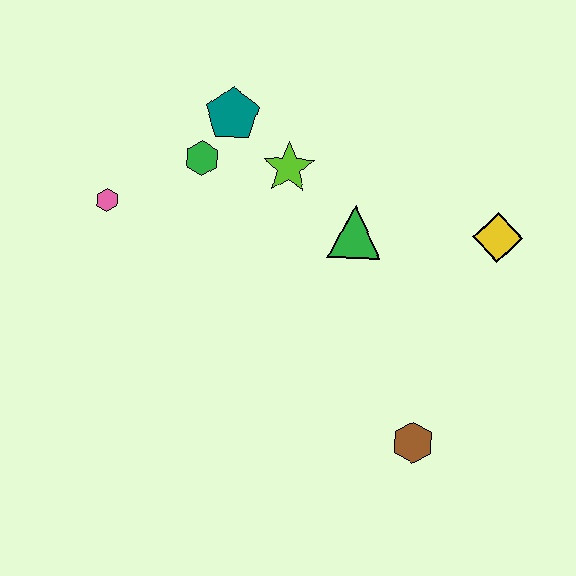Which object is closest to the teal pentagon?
The green hexagon is closest to the teal pentagon.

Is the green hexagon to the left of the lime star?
Yes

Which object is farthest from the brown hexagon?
The pink hexagon is farthest from the brown hexagon.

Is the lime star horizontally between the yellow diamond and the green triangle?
No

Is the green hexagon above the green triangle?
Yes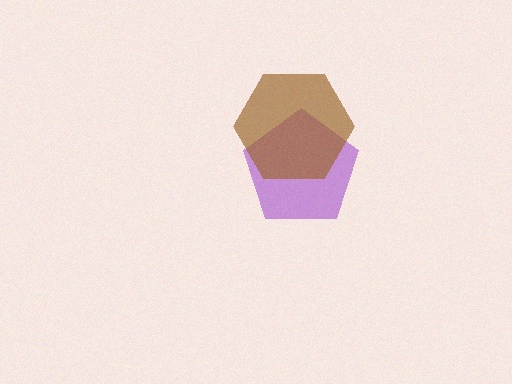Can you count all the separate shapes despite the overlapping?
Yes, there are 2 separate shapes.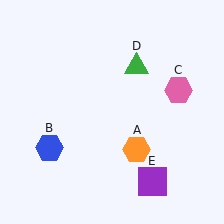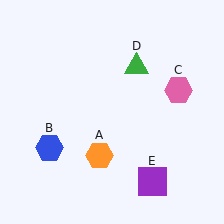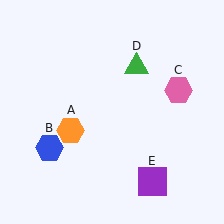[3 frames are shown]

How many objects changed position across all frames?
1 object changed position: orange hexagon (object A).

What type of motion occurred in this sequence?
The orange hexagon (object A) rotated clockwise around the center of the scene.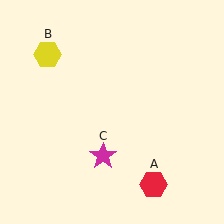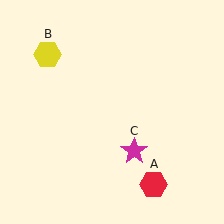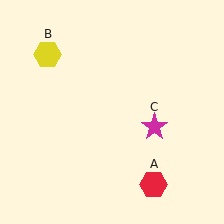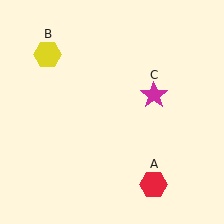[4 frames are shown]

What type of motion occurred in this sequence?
The magenta star (object C) rotated counterclockwise around the center of the scene.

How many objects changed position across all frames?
1 object changed position: magenta star (object C).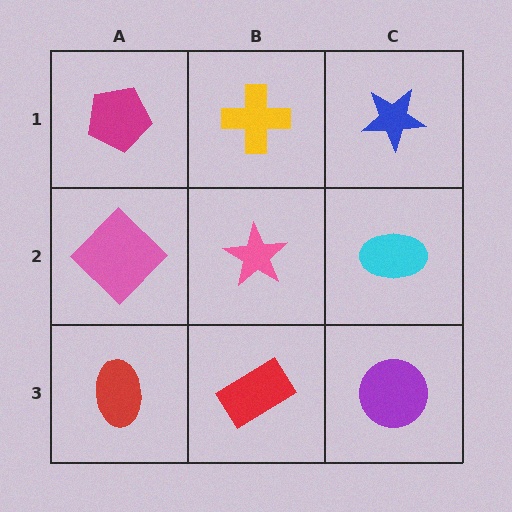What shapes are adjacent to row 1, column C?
A cyan ellipse (row 2, column C), a yellow cross (row 1, column B).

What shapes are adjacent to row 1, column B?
A pink star (row 2, column B), a magenta pentagon (row 1, column A), a blue star (row 1, column C).